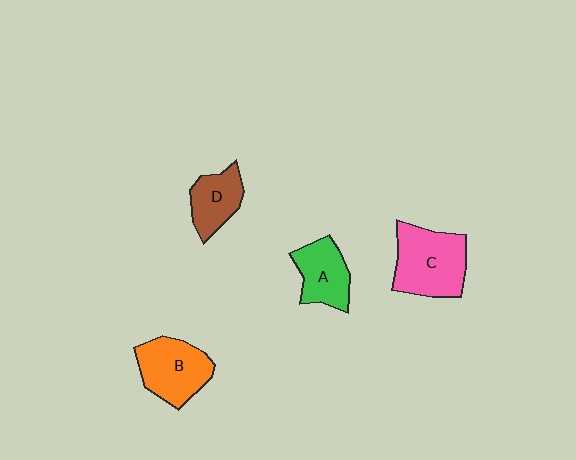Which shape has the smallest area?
Shape D (brown).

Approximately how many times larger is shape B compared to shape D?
Approximately 1.4 times.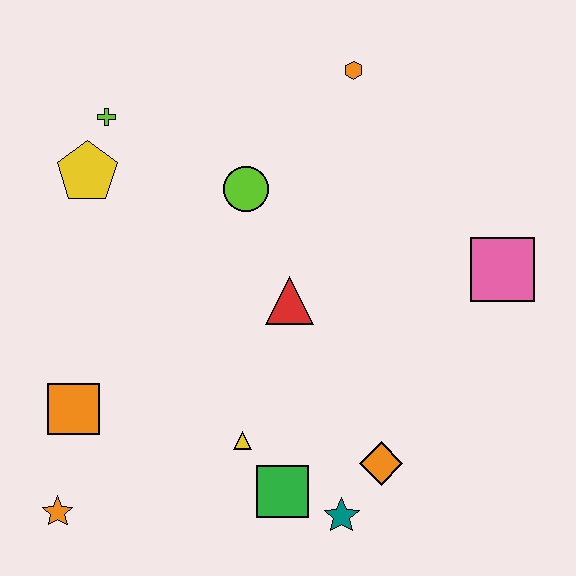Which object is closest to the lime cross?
The yellow pentagon is closest to the lime cross.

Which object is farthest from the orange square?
The pink square is farthest from the orange square.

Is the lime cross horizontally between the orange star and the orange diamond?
Yes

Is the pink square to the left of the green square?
No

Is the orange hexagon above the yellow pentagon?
Yes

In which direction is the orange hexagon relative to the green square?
The orange hexagon is above the green square.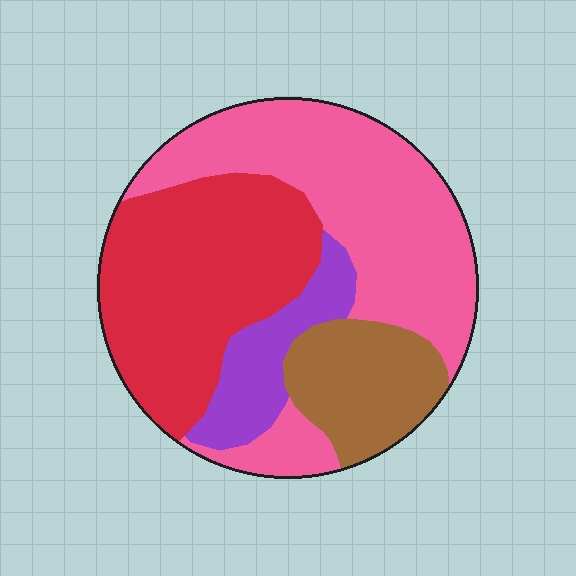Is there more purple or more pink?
Pink.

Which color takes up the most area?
Pink, at roughly 40%.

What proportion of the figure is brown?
Brown covers about 15% of the figure.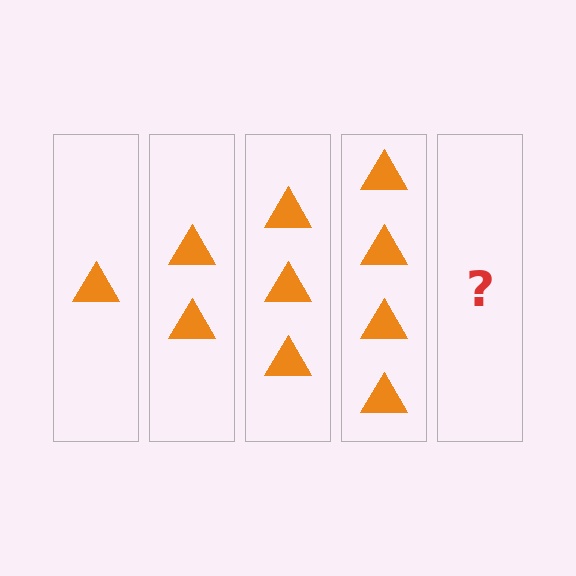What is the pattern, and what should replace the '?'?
The pattern is that each step adds one more triangle. The '?' should be 5 triangles.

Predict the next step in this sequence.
The next step is 5 triangles.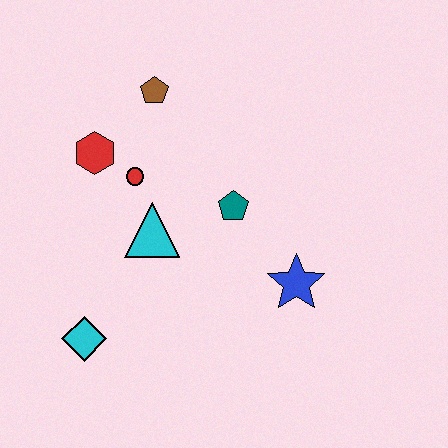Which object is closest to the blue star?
The teal pentagon is closest to the blue star.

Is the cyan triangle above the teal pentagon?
No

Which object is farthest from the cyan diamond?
The brown pentagon is farthest from the cyan diamond.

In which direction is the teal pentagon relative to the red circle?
The teal pentagon is to the right of the red circle.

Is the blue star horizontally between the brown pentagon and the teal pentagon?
No